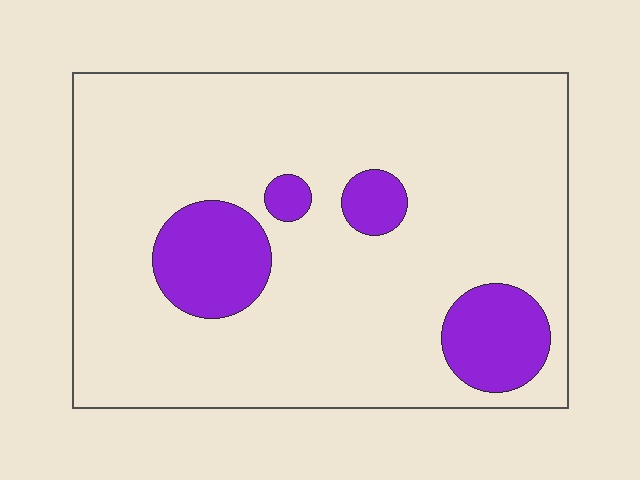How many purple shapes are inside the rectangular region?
4.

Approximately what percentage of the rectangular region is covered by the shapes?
Approximately 15%.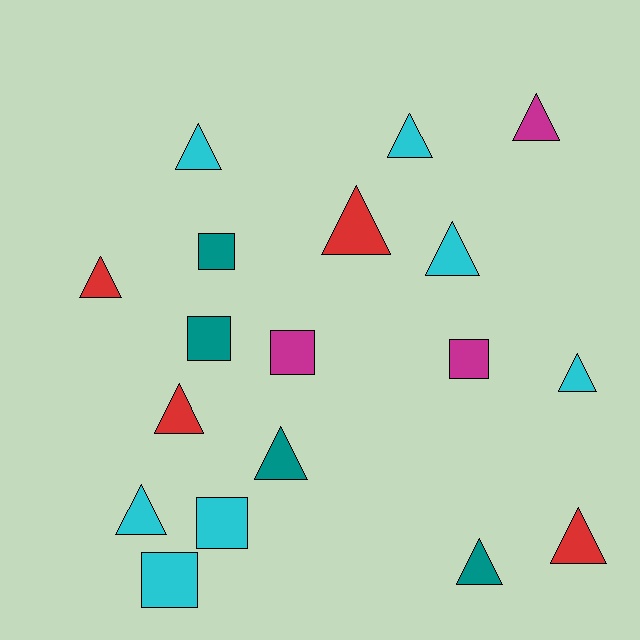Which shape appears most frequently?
Triangle, with 12 objects.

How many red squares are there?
There are no red squares.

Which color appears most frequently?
Cyan, with 7 objects.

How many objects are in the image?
There are 18 objects.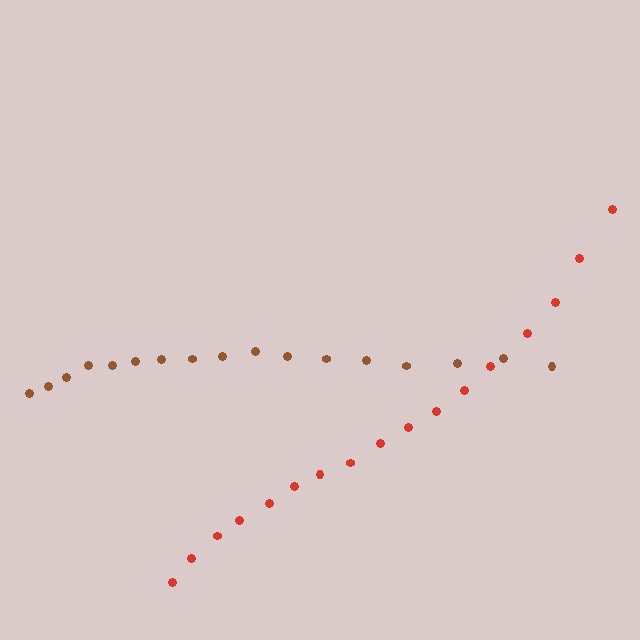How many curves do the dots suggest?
There are 2 distinct paths.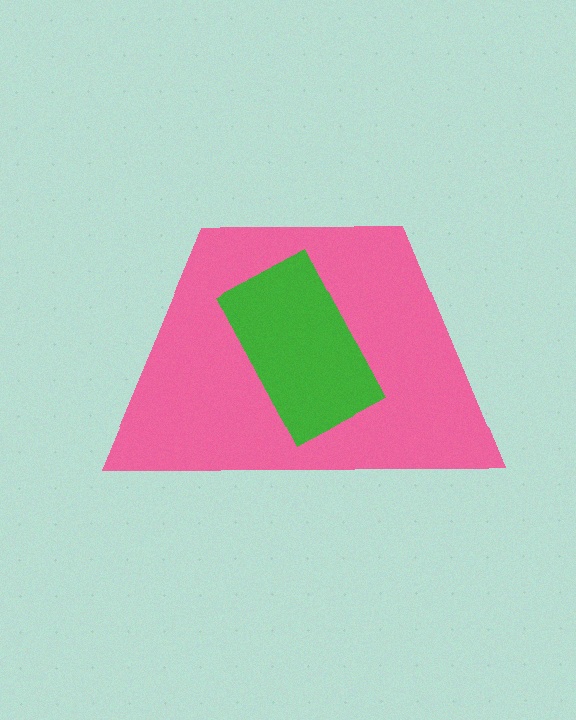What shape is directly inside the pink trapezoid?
The green rectangle.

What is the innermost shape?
The green rectangle.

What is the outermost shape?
The pink trapezoid.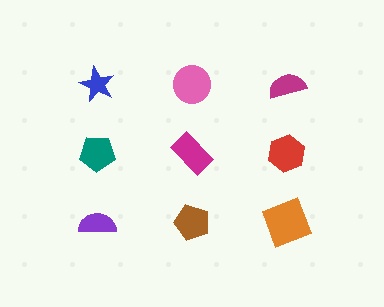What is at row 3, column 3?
An orange square.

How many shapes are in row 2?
3 shapes.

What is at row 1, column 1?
A blue star.